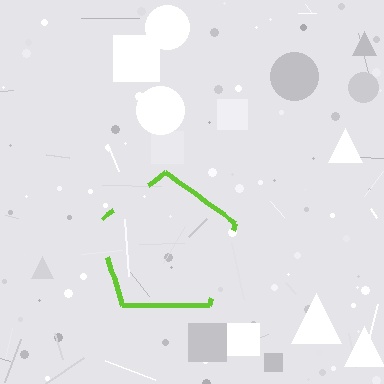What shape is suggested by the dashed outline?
The dashed outline suggests a pentagon.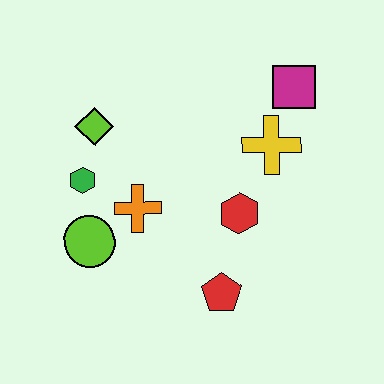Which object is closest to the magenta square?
The yellow cross is closest to the magenta square.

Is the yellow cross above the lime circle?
Yes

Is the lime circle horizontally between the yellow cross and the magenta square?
No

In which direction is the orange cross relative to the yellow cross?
The orange cross is to the left of the yellow cross.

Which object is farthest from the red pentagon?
The magenta square is farthest from the red pentagon.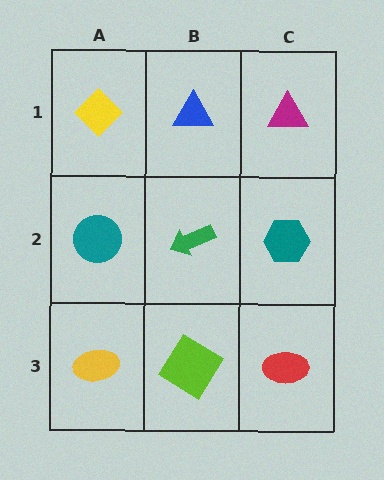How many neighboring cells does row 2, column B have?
4.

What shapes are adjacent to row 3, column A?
A teal circle (row 2, column A), a lime diamond (row 3, column B).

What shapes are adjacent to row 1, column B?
A green arrow (row 2, column B), a yellow diamond (row 1, column A), a magenta triangle (row 1, column C).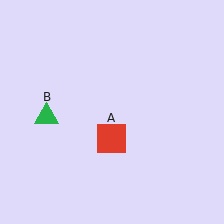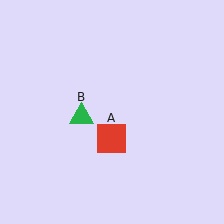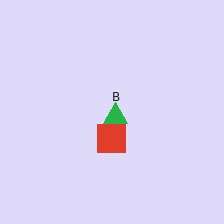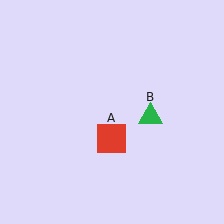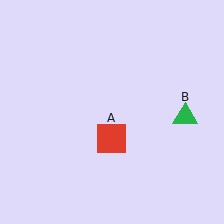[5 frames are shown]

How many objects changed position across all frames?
1 object changed position: green triangle (object B).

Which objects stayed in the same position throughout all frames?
Red square (object A) remained stationary.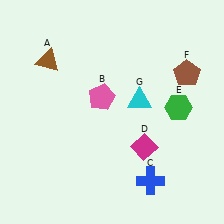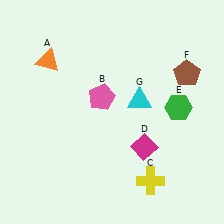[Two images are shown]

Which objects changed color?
A changed from brown to orange. C changed from blue to yellow.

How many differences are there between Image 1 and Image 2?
There are 2 differences between the two images.